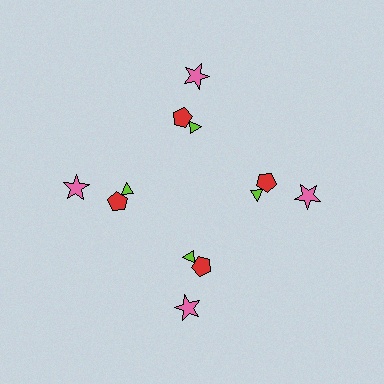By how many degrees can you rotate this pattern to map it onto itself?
The pattern maps onto itself every 90 degrees of rotation.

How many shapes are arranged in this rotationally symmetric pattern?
There are 12 shapes, arranged in 4 groups of 3.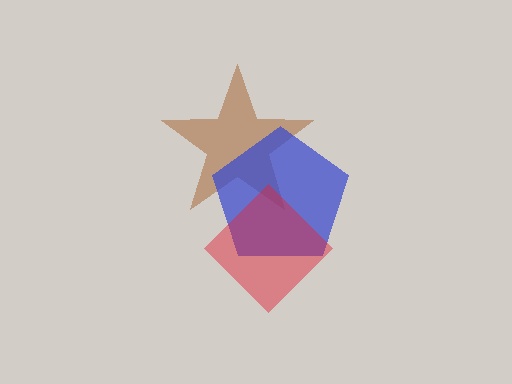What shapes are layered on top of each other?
The layered shapes are: a brown star, a blue pentagon, a red diamond.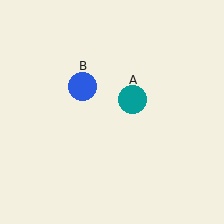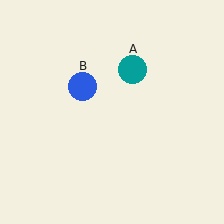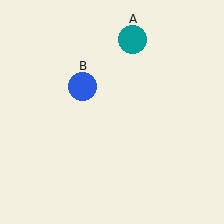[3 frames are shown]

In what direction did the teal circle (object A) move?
The teal circle (object A) moved up.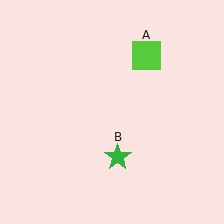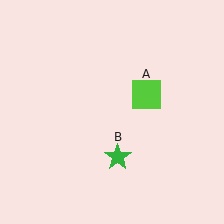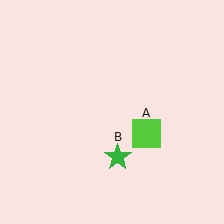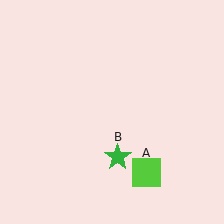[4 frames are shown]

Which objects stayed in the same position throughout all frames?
Green star (object B) remained stationary.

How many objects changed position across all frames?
1 object changed position: lime square (object A).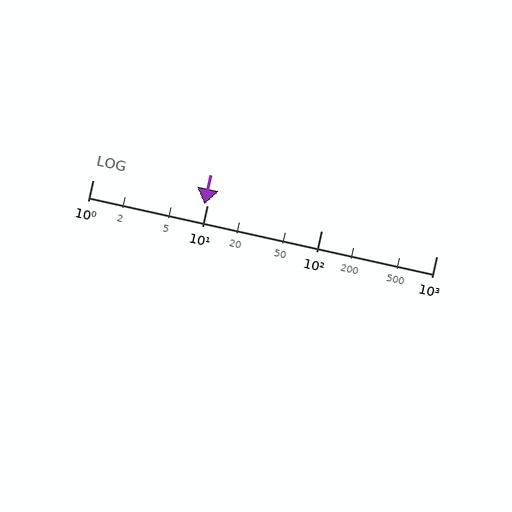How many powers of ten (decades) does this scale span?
The scale spans 3 decades, from 1 to 1000.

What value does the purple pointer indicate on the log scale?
The pointer indicates approximately 9.4.